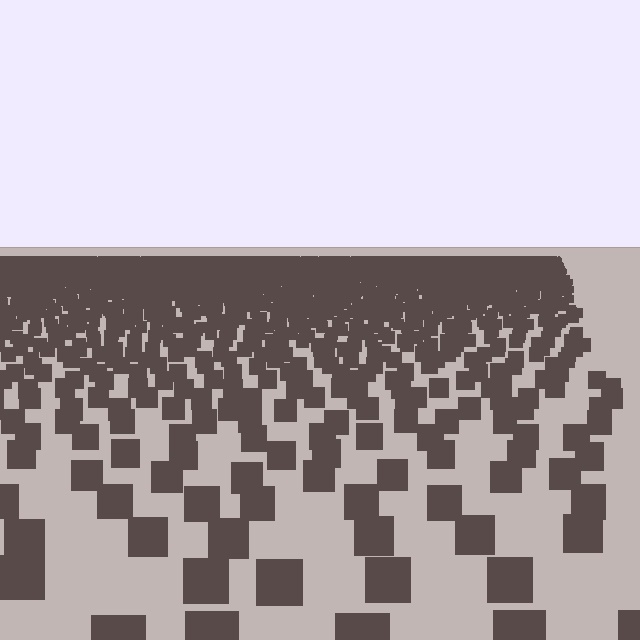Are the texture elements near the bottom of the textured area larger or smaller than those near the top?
Larger. Near the bottom, elements are closer to the viewer and appear at a bigger on-screen size.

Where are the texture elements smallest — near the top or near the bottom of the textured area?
Near the top.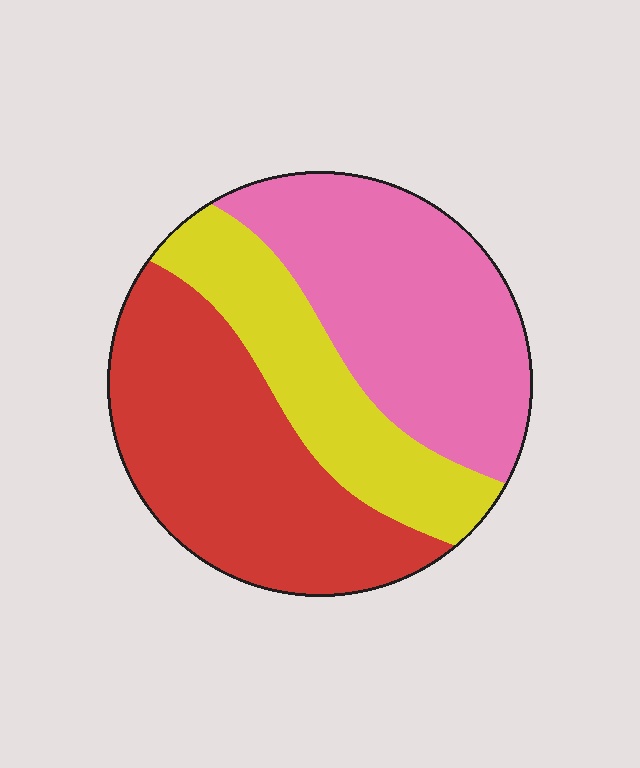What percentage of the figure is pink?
Pink covers 37% of the figure.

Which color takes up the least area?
Yellow, at roughly 25%.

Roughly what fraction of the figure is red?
Red takes up between a third and a half of the figure.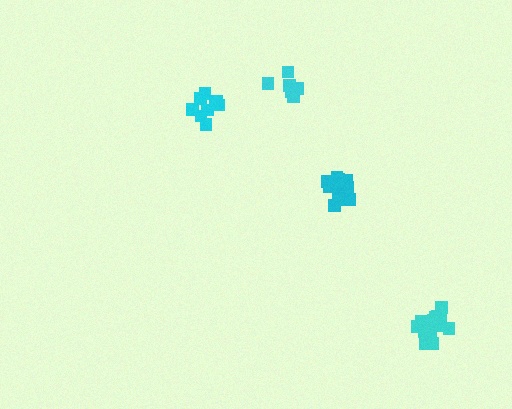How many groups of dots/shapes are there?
There are 4 groups.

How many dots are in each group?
Group 1: 15 dots, Group 2: 9 dots, Group 3: 14 dots, Group 4: 9 dots (47 total).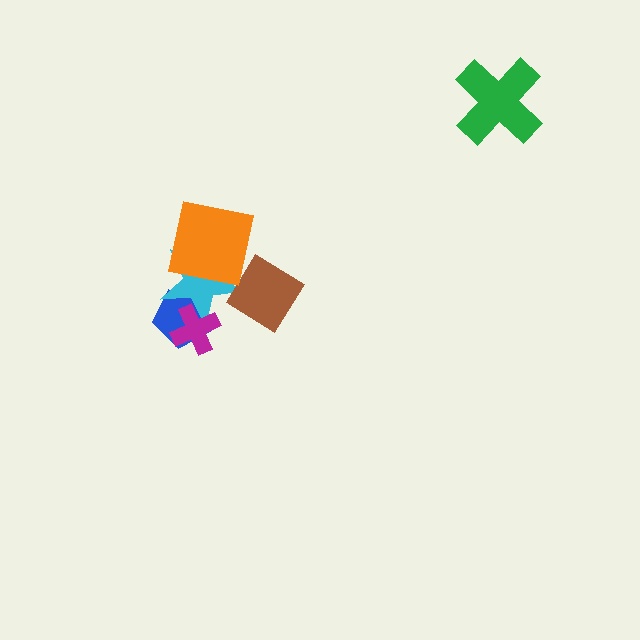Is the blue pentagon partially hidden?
Yes, it is partially covered by another shape.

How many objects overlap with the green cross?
0 objects overlap with the green cross.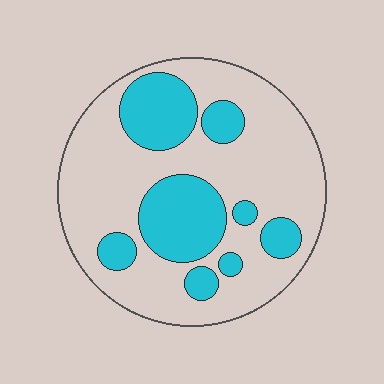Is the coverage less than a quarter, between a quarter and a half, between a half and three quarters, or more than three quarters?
Between a quarter and a half.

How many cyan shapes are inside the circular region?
8.